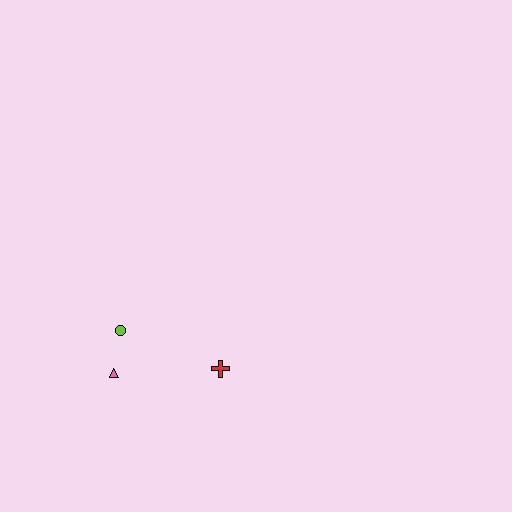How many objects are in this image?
There are 3 objects.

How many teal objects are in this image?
There are no teal objects.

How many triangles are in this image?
There is 1 triangle.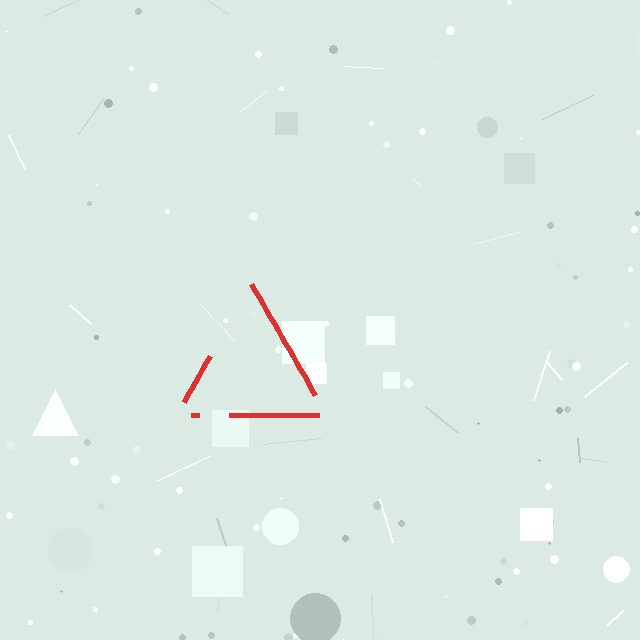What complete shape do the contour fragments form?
The contour fragments form a triangle.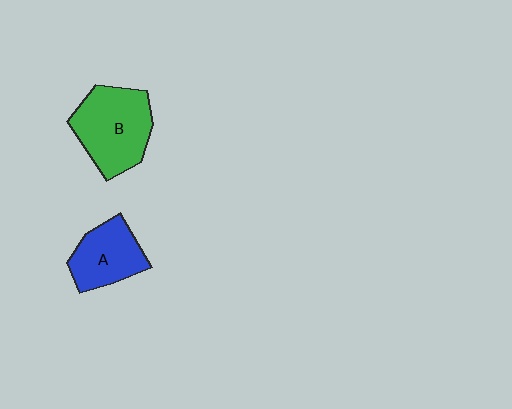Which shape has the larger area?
Shape B (green).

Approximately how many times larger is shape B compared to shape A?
Approximately 1.4 times.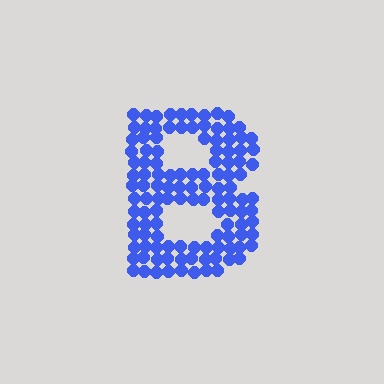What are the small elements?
The small elements are circles.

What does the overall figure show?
The overall figure shows the letter B.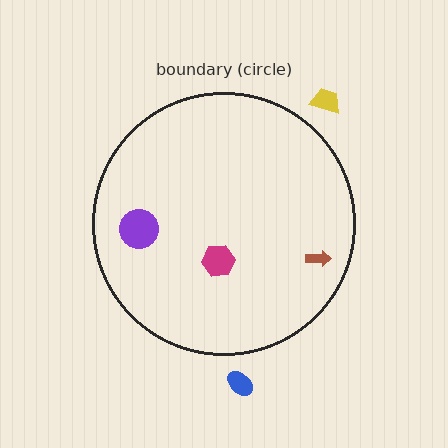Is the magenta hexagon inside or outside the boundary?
Inside.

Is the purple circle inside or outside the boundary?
Inside.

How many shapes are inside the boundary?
3 inside, 2 outside.